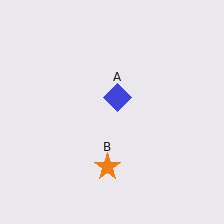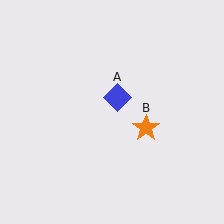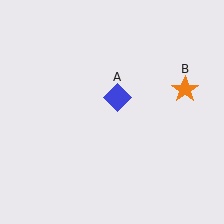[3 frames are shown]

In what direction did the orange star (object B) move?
The orange star (object B) moved up and to the right.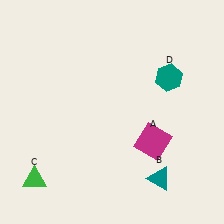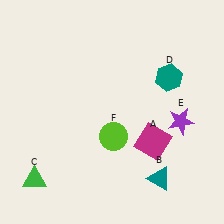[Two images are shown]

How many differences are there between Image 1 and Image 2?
There are 2 differences between the two images.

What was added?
A purple star (E), a lime circle (F) were added in Image 2.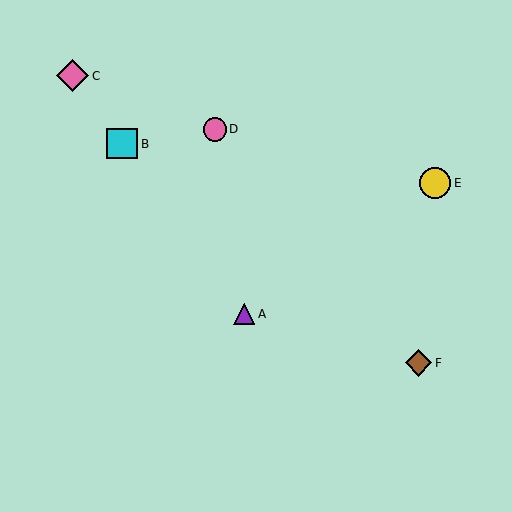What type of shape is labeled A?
Shape A is a purple triangle.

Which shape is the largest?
The pink diamond (labeled C) is the largest.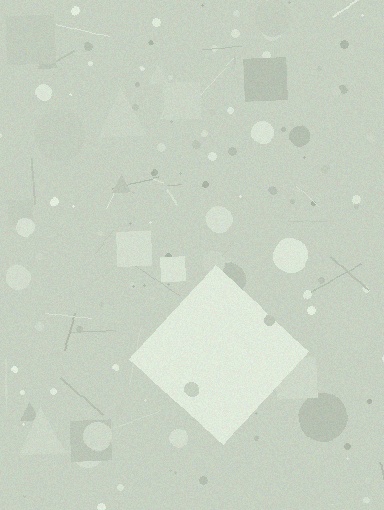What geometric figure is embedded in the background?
A diamond is embedded in the background.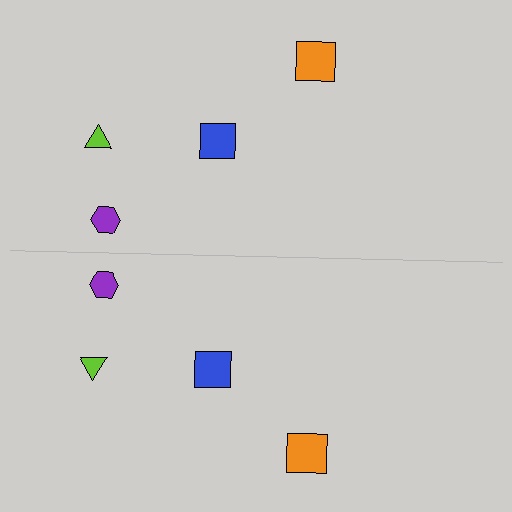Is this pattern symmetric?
Yes, this pattern has bilateral (reflection) symmetry.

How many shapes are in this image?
There are 8 shapes in this image.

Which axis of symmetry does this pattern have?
The pattern has a horizontal axis of symmetry running through the center of the image.